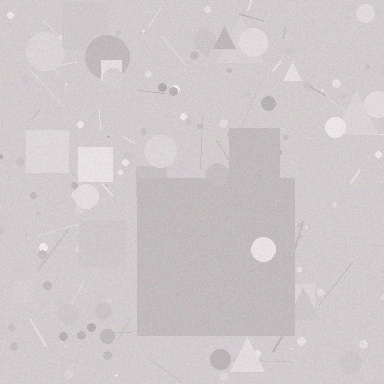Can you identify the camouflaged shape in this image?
The camouflaged shape is a square.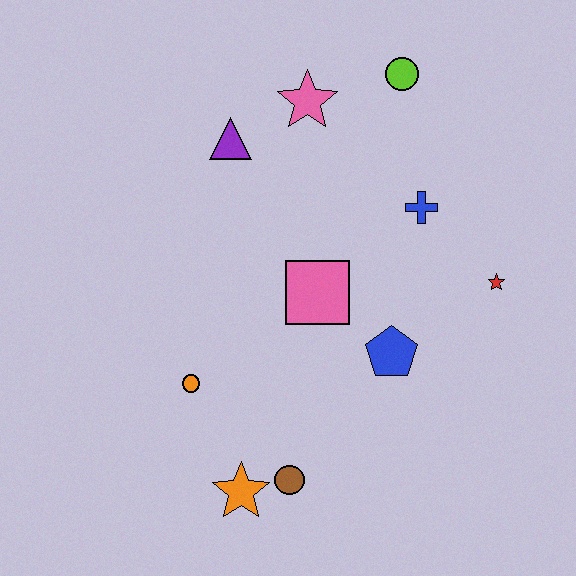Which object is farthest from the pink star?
The orange star is farthest from the pink star.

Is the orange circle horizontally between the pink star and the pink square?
No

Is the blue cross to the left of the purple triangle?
No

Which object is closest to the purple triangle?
The pink star is closest to the purple triangle.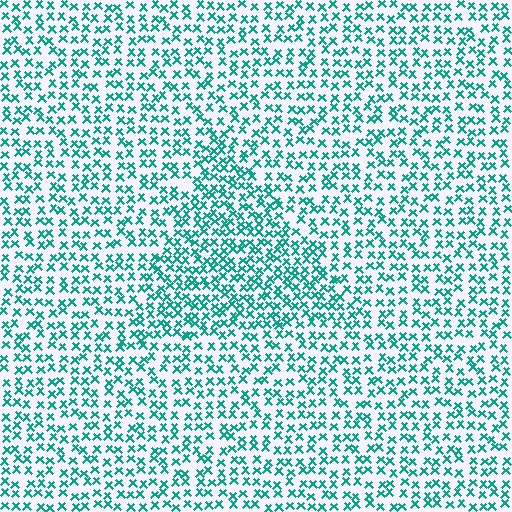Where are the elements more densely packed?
The elements are more densely packed inside the triangle boundary.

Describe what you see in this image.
The image contains small teal elements arranged at two different densities. A triangle-shaped region is visible where the elements are more densely packed than the surrounding area.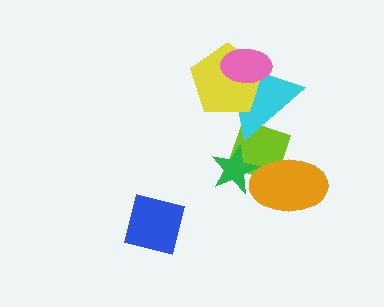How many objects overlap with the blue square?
0 objects overlap with the blue square.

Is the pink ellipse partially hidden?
No, no other shape covers it.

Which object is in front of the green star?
The orange ellipse is in front of the green star.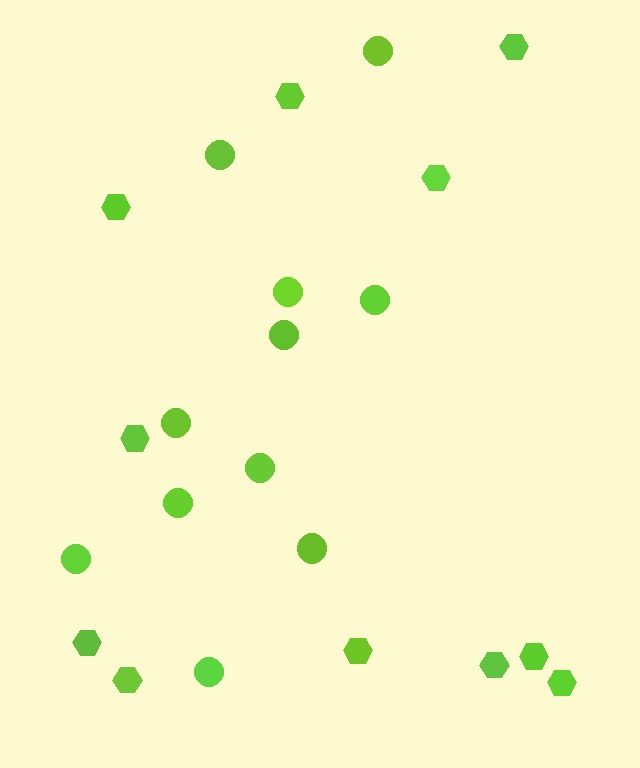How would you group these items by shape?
There are 2 groups: one group of hexagons (11) and one group of circles (11).